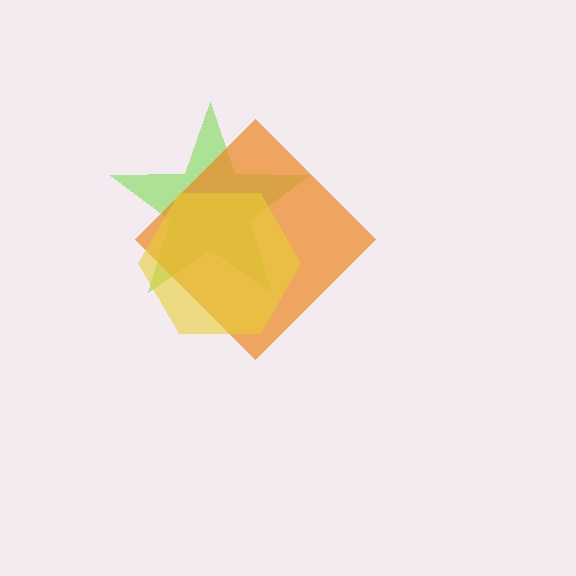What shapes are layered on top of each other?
The layered shapes are: a lime star, an orange diamond, a yellow hexagon.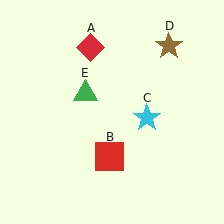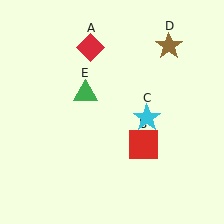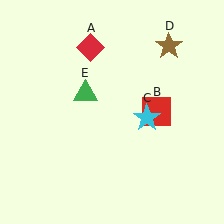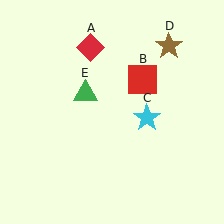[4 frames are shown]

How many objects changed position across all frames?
1 object changed position: red square (object B).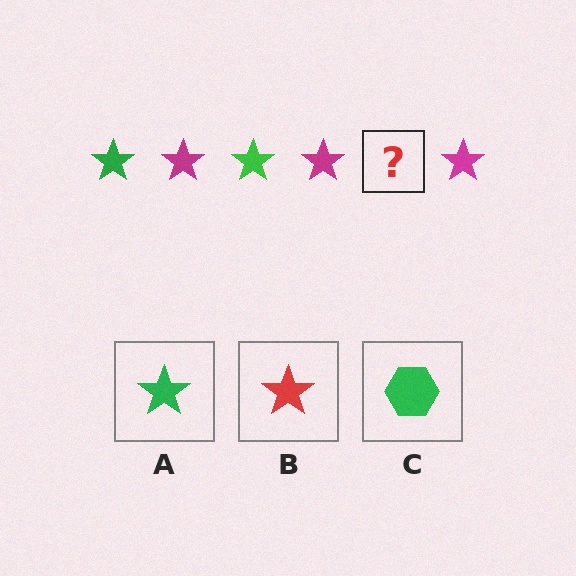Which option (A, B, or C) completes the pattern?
A.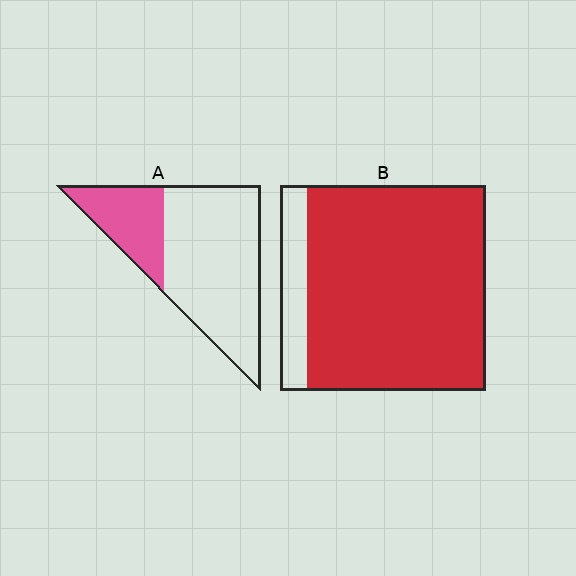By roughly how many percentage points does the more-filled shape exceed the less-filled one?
By roughly 60 percentage points (B over A).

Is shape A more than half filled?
No.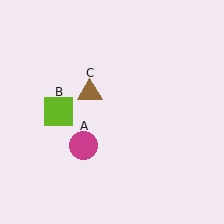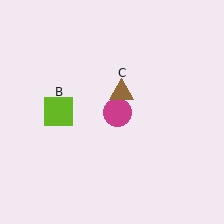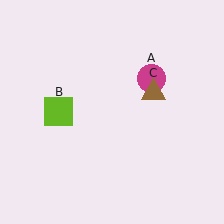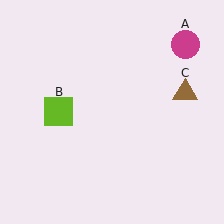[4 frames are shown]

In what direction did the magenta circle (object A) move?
The magenta circle (object A) moved up and to the right.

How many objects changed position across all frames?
2 objects changed position: magenta circle (object A), brown triangle (object C).